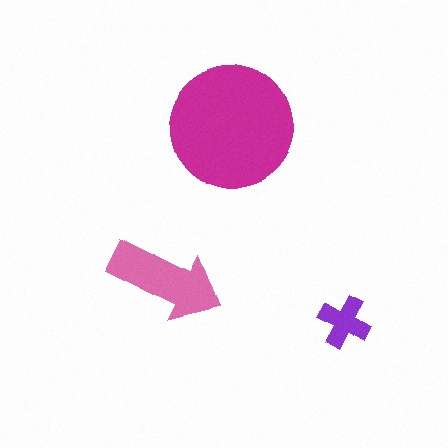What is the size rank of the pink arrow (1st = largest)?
2nd.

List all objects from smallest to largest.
The purple cross, the pink arrow, the magenta circle.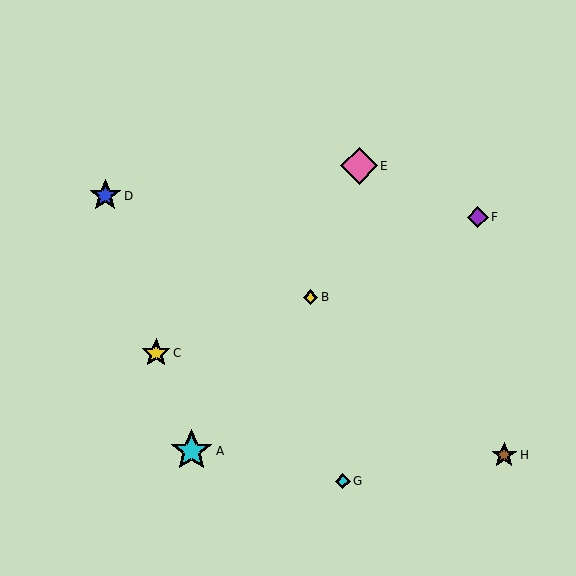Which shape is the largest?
The cyan star (labeled A) is the largest.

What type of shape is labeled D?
Shape D is a blue star.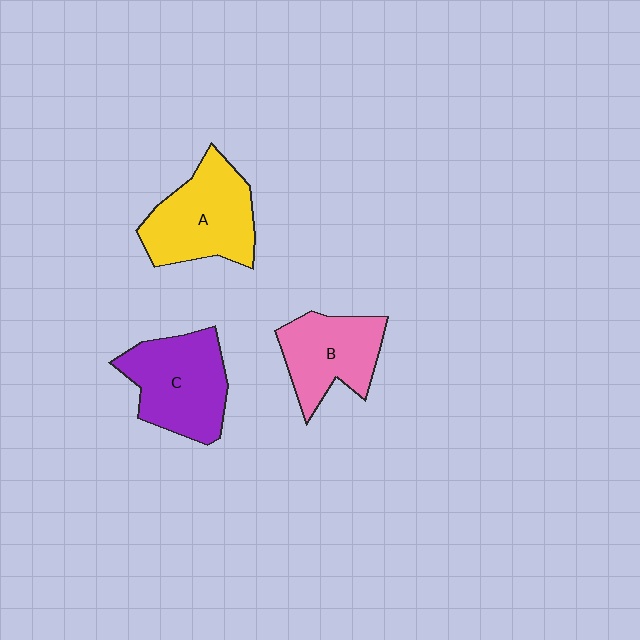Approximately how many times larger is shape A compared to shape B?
Approximately 1.2 times.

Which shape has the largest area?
Shape A (yellow).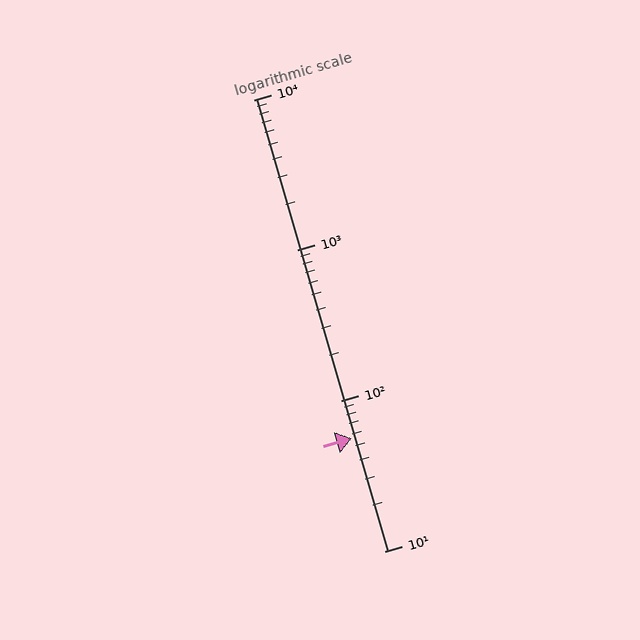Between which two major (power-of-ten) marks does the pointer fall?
The pointer is between 10 and 100.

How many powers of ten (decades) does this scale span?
The scale spans 3 decades, from 10 to 10000.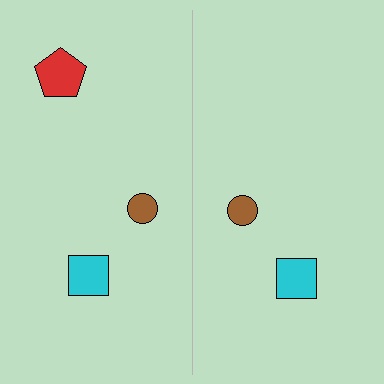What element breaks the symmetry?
A red pentagon is missing from the right side.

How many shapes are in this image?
There are 5 shapes in this image.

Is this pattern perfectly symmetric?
No, the pattern is not perfectly symmetric. A red pentagon is missing from the right side.